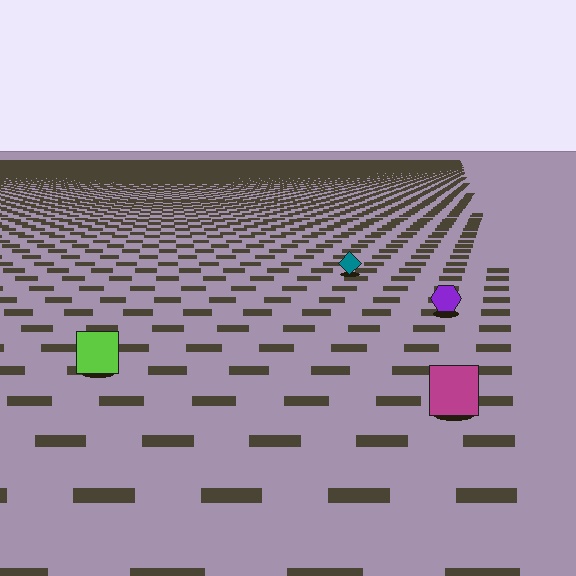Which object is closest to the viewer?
The magenta square is closest. The texture marks near it are larger and more spread out.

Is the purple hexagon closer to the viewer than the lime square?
No. The lime square is closer — you can tell from the texture gradient: the ground texture is coarser near it.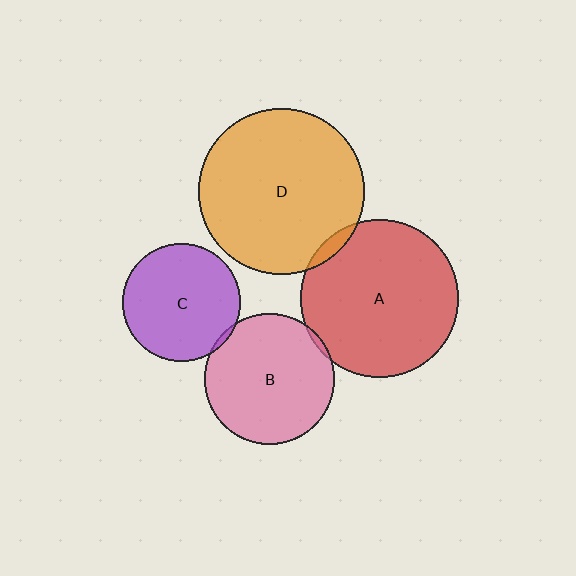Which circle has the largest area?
Circle D (orange).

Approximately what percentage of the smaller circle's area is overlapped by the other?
Approximately 5%.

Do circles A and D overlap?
Yes.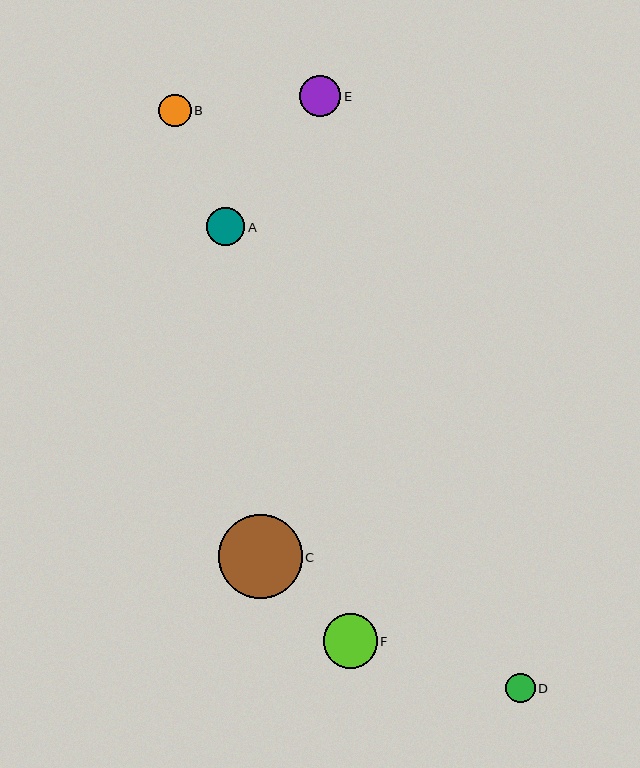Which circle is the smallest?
Circle D is the smallest with a size of approximately 29 pixels.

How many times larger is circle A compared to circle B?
Circle A is approximately 1.2 times the size of circle B.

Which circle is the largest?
Circle C is the largest with a size of approximately 84 pixels.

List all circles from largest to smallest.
From largest to smallest: C, F, E, A, B, D.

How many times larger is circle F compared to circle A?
Circle F is approximately 1.4 times the size of circle A.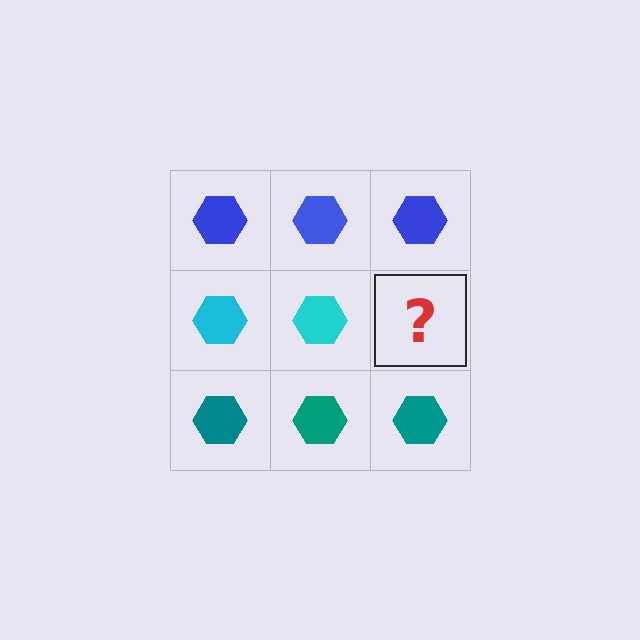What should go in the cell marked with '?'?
The missing cell should contain a cyan hexagon.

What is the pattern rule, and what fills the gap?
The rule is that each row has a consistent color. The gap should be filled with a cyan hexagon.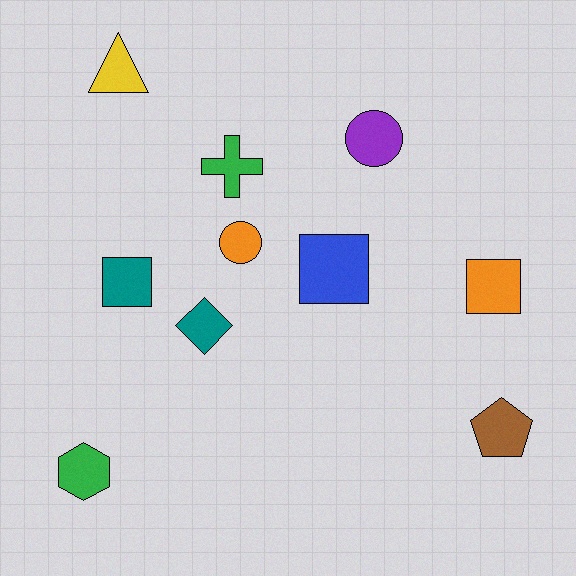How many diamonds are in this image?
There is 1 diamond.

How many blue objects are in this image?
There is 1 blue object.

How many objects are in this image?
There are 10 objects.